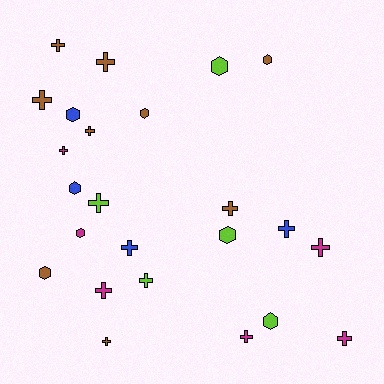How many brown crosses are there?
There are 6 brown crosses.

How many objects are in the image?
There are 24 objects.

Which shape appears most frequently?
Cross, with 15 objects.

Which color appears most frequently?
Brown, with 9 objects.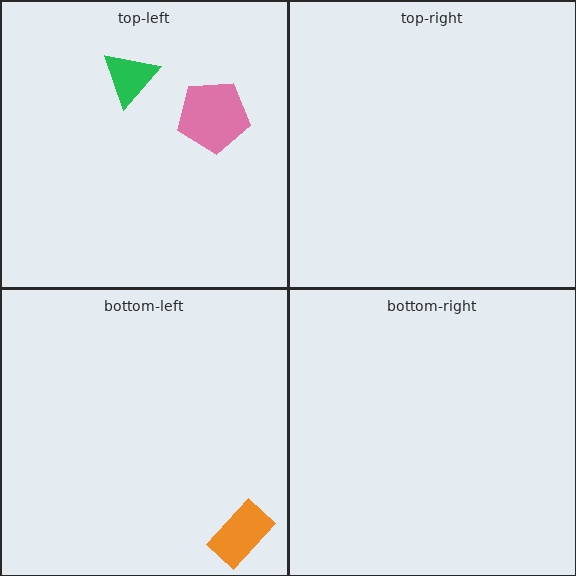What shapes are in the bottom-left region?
The orange rectangle.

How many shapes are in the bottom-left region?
1.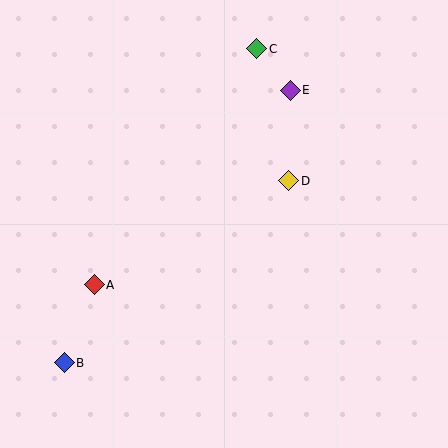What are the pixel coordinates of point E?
Point E is at (290, 90).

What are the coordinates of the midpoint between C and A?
The midpoint between C and A is at (175, 167).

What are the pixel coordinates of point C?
Point C is at (257, 49).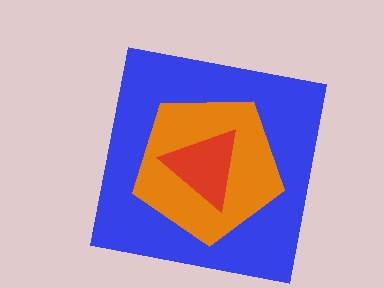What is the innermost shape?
The red triangle.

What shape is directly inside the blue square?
The orange pentagon.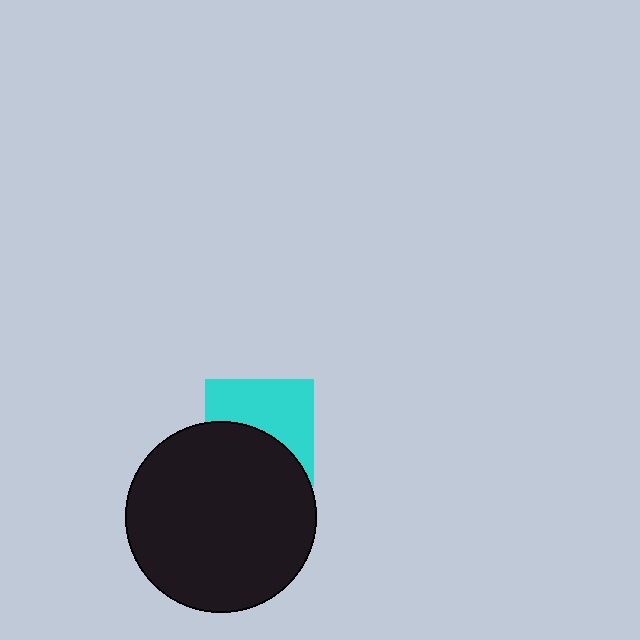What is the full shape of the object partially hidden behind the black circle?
The partially hidden object is a cyan square.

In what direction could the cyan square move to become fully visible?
The cyan square could move up. That would shift it out from behind the black circle entirely.